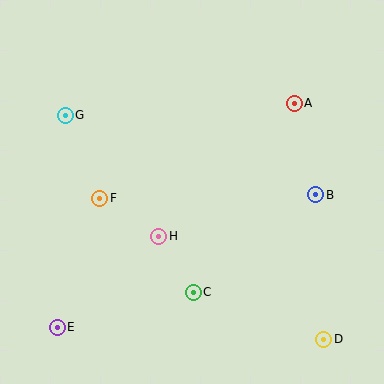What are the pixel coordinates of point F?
Point F is at (100, 198).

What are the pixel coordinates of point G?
Point G is at (65, 115).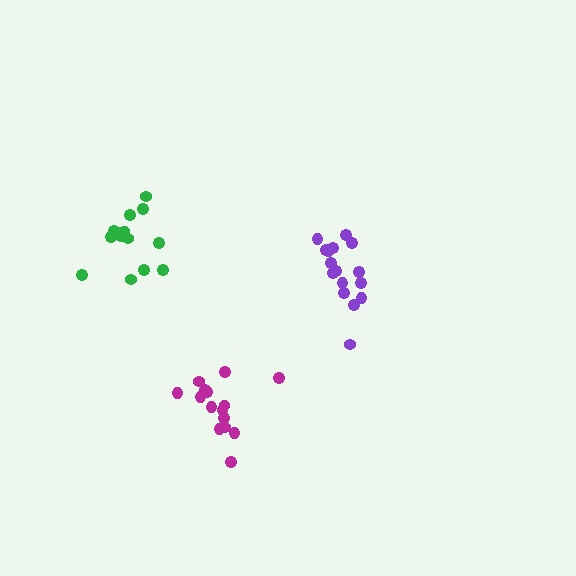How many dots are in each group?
Group 1: 16 dots, Group 2: 14 dots, Group 3: 15 dots (45 total).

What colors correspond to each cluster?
The clusters are colored: purple, green, magenta.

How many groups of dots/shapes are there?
There are 3 groups.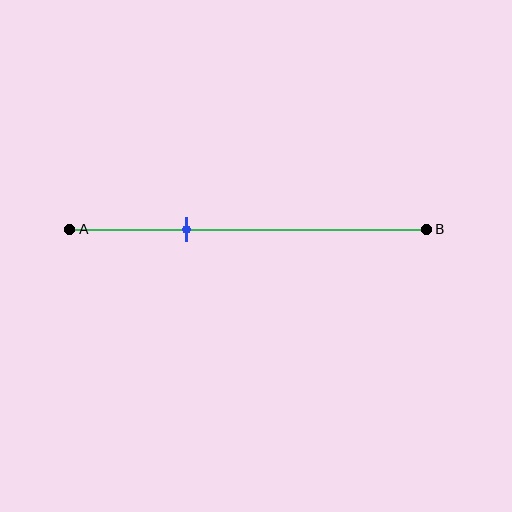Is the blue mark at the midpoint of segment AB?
No, the mark is at about 35% from A, not at the 50% midpoint.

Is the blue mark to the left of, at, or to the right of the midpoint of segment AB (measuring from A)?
The blue mark is to the left of the midpoint of segment AB.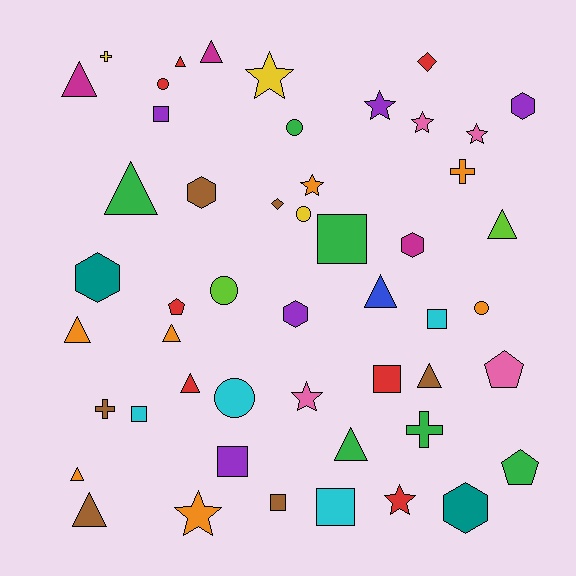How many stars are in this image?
There are 8 stars.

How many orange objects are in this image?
There are 7 orange objects.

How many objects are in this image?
There are 50 objects.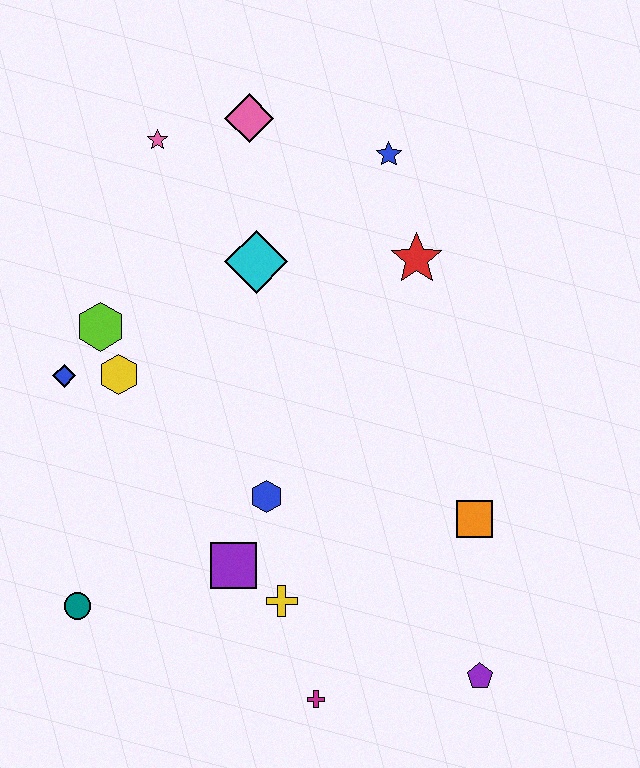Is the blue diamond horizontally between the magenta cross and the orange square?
No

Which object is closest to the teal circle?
The purple square is closest to the teal circle.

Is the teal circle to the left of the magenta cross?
Yes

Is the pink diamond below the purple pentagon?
No